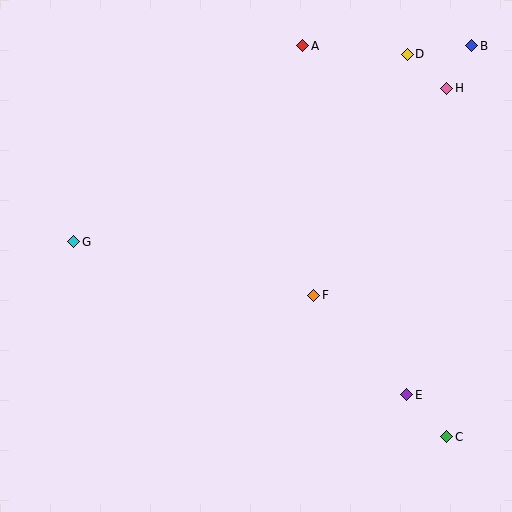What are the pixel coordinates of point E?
Point E is at (407, 395).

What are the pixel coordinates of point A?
Point A is at (303, 46).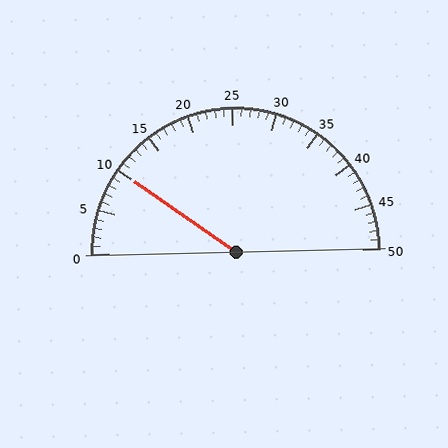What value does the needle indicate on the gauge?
The needle indicates approximately 10.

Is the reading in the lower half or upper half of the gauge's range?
The reading is in the lower half of the range (0 to 50).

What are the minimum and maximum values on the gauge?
The gauge ranges from 0 to 50.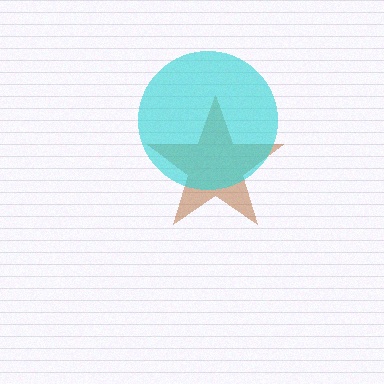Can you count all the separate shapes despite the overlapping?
Yes, there are 2 separate shapes.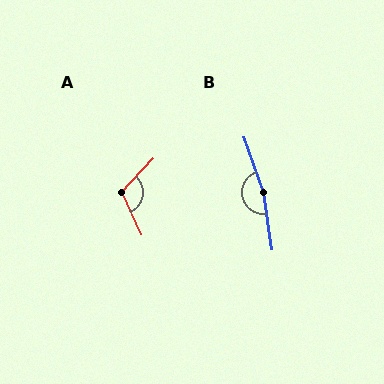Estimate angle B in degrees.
Approximately 169 degrees.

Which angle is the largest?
B, at approximately 169 degrees.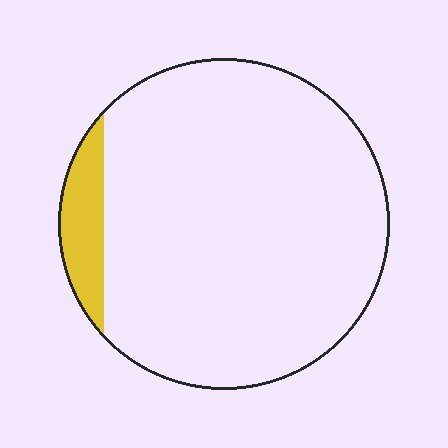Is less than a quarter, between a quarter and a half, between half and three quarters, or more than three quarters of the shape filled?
Less than a quarter.